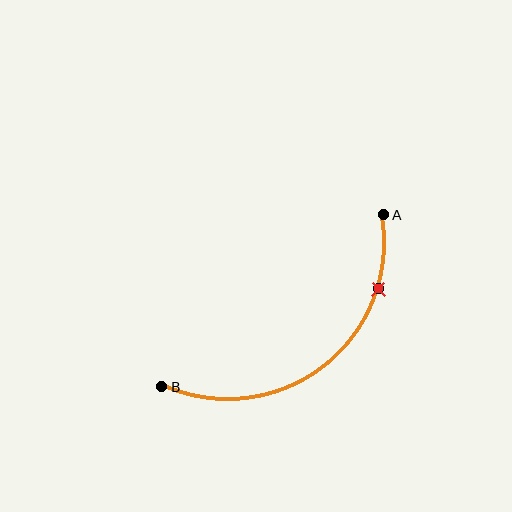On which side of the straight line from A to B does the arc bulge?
The arc bulges below and to the right of the straight line connecting A and B.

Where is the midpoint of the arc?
The arc midpoint is the point on the curve farthest from the straight line joining A and B. It sits below and to the right of that line.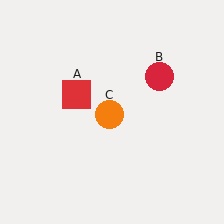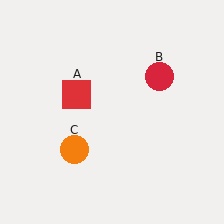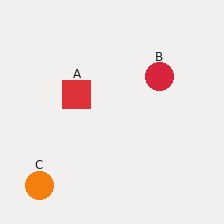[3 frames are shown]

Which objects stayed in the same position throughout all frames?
Red square (object A) and red circle (object B) remained stationary.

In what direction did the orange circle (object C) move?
The orange circle (object C) moved down and to the left.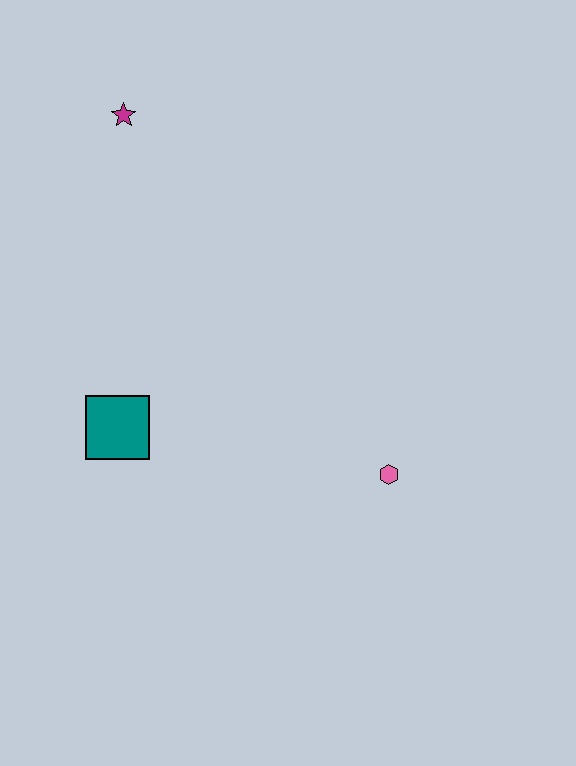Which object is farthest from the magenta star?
The pink hexagon is farthest from the magenta star.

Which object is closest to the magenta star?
The teal square is closest to the magenta star.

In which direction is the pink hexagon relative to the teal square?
The pink hexagon is to the right of the teal square.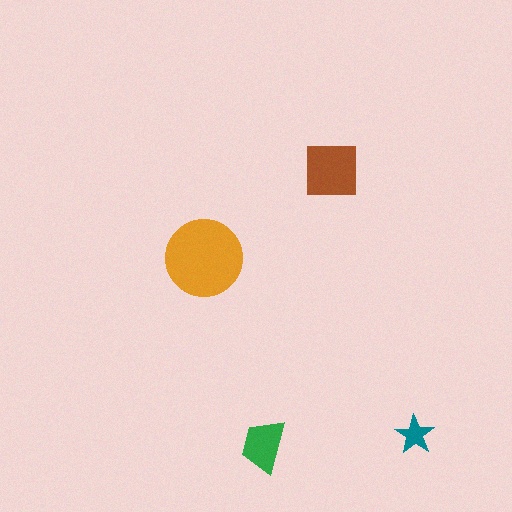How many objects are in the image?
There are 4 objects in the image.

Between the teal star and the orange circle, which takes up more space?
The orange circle.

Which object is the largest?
The orange circle.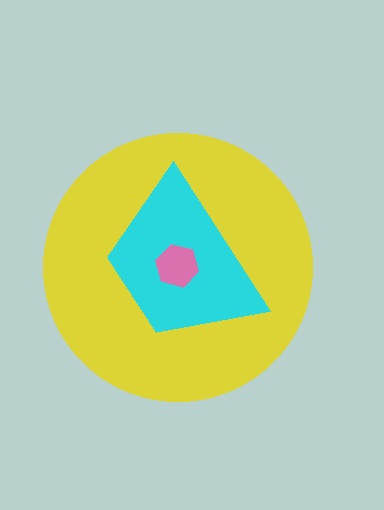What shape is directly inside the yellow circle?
The cyan trapezoid.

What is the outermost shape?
The yellow circle.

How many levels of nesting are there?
3.